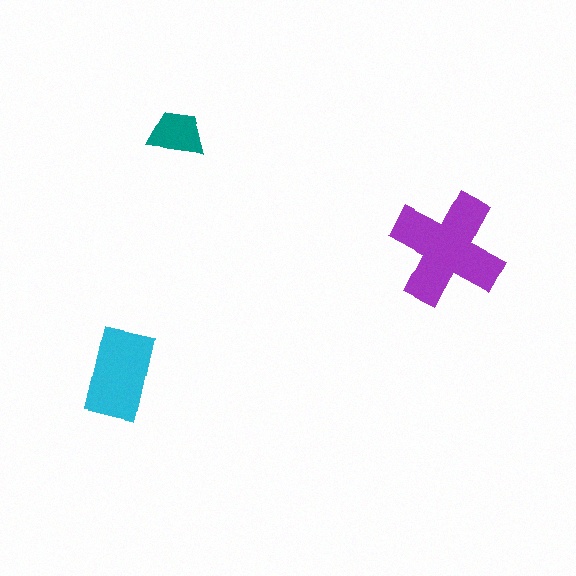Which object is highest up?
The teal trapezoid is topmost.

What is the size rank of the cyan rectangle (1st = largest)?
2nd.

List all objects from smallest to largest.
The teal trapezoid, the cyan rectangle, the purple cross.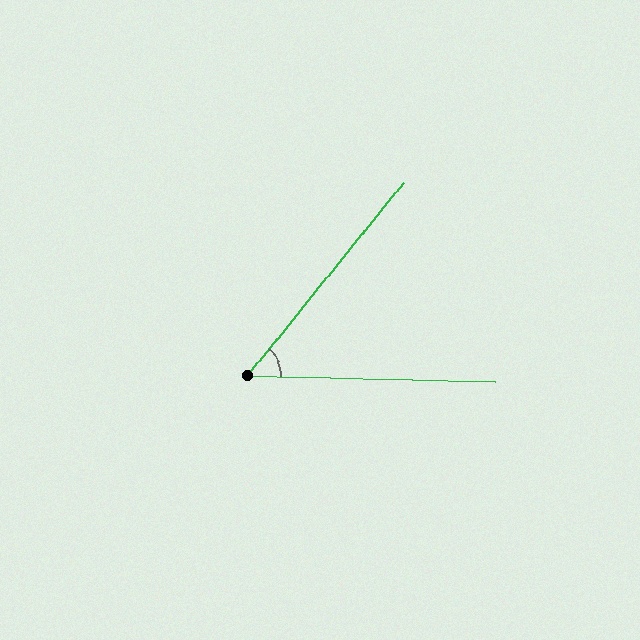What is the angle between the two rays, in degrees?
Approximately 52 degrees.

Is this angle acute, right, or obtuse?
It is acute.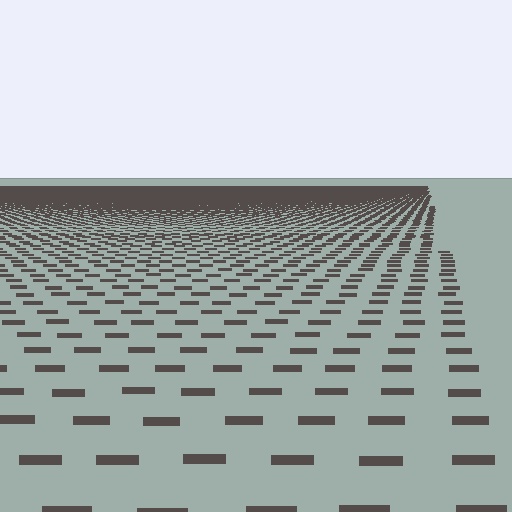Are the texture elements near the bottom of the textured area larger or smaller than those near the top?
Larger. Near the bottom, elements are closer to the viewer and appear at a bigger on-screen size.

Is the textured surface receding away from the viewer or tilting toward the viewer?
The surface is receding away from the viewer. Texture elements get smaller and denser toward the top.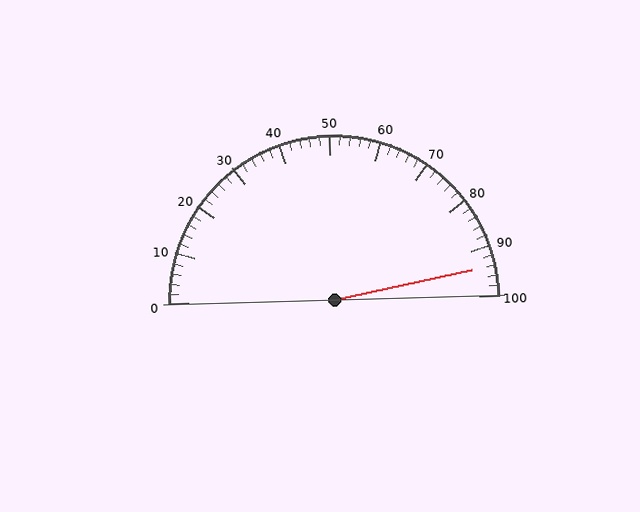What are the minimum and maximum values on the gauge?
The gauge ranges from 0 to 100.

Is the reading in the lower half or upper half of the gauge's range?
The reading is in the upper half of the range (0 to 100).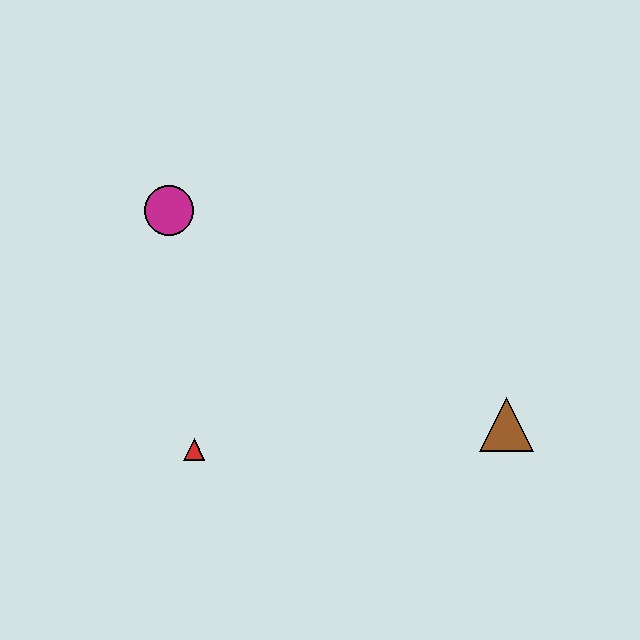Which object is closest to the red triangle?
The magenta circle is closest to the red triangle.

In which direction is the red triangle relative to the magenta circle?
The red triangle is below the magenta circle.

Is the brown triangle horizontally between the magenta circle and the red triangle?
No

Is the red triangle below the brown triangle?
Yes